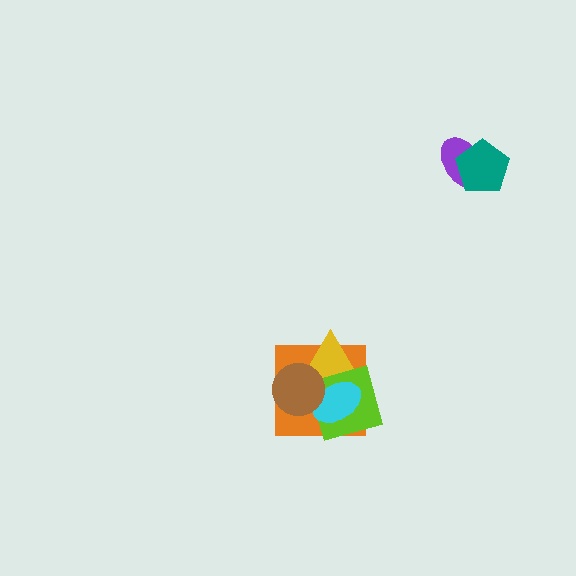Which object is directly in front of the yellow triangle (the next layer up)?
The lime diamond is directly in front of the yellow triangle.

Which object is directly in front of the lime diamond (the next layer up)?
The cyan ellipse is directly in front of the lime diamond.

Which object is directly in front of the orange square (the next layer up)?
The yellow triangle is directly in front of the orange square.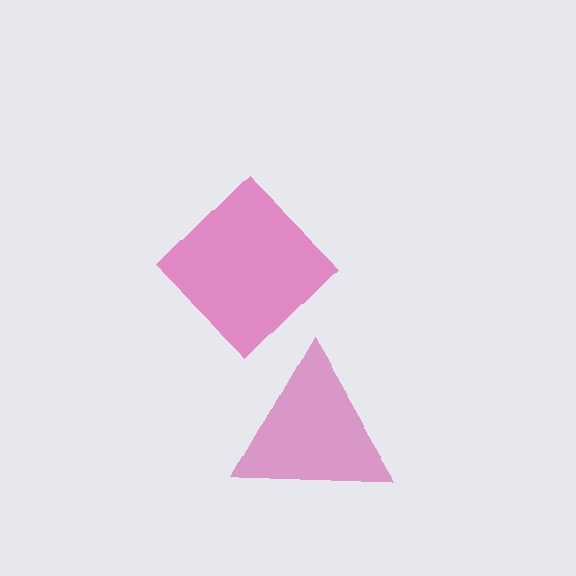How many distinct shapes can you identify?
There are 2 distinct shapes: a pink diamond, a magenta triangle.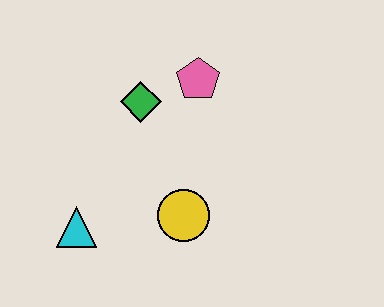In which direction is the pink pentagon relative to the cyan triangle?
The pink pentagon is above the cyan triangle.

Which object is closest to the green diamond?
The pink pentagon is closest to the green diamond.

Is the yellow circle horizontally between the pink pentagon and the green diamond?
Yes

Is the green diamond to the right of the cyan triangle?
Yes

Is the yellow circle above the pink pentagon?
No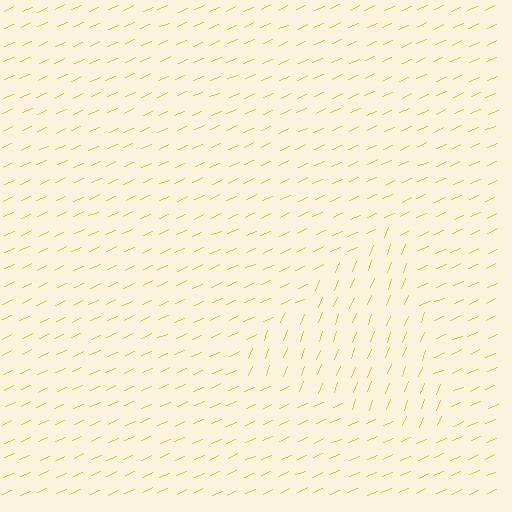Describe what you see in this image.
The image is filled with small yellow line segments. A triangle region in the image has lines oriented differently from the surrounding lines, creating a visible texture boundary.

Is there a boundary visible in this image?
Yes, there is a texture boundary formed by a change in line orientation.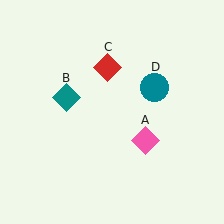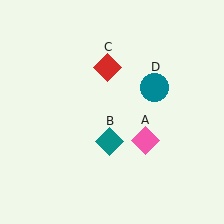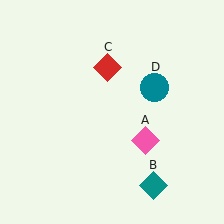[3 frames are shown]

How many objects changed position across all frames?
1 object changed position: teal diamond (object B).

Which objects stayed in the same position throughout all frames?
Pink diamond (object A) and red diamond (object C) and teal circle (object D) remained stationary.